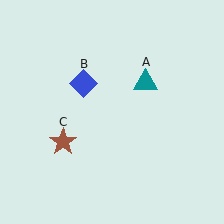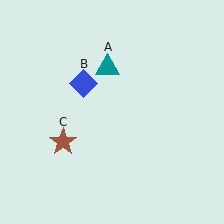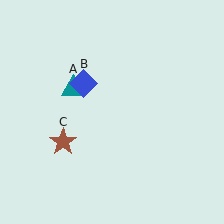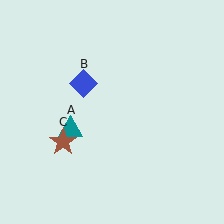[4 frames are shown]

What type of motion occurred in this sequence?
The teal triangle (object A) rotated counterclockwise around the center of the scene.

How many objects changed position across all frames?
1 object changed position: teal triangle (object A).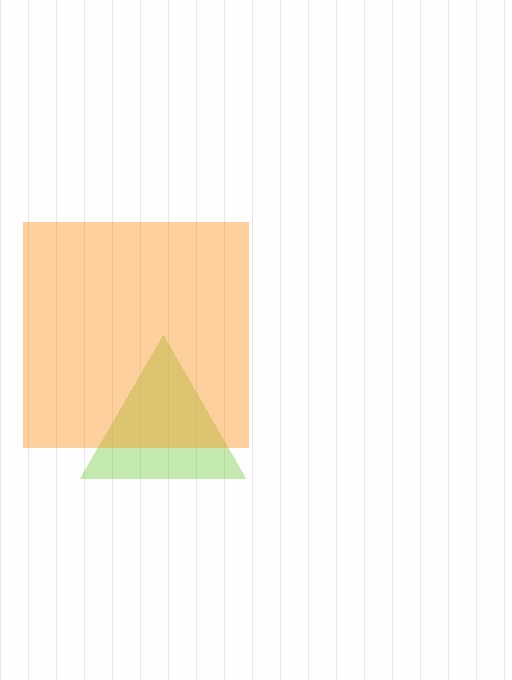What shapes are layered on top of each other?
The layered shapes are: a lime triangle, an orange square.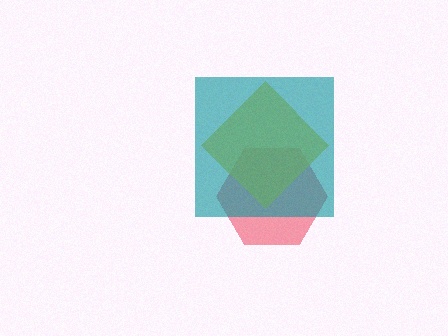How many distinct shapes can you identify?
There are 3 distinct shapes: a red hexagon, a yellow diamond, a teal square.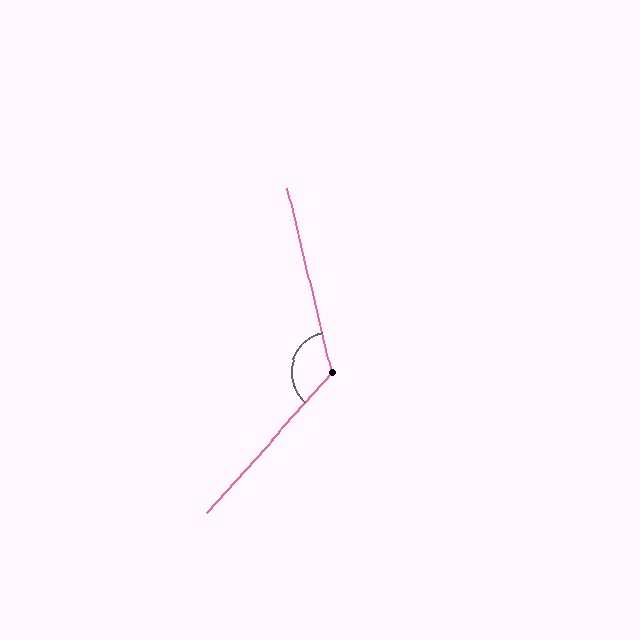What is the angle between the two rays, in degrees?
Approximately 125 degrees.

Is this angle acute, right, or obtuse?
It is obtuse.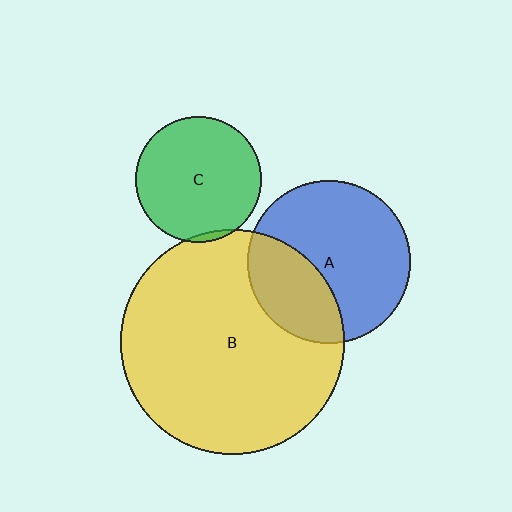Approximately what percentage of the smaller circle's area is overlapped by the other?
Approximately 5%.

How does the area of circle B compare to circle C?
Approximately 3.2 times.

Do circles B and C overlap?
Yes.